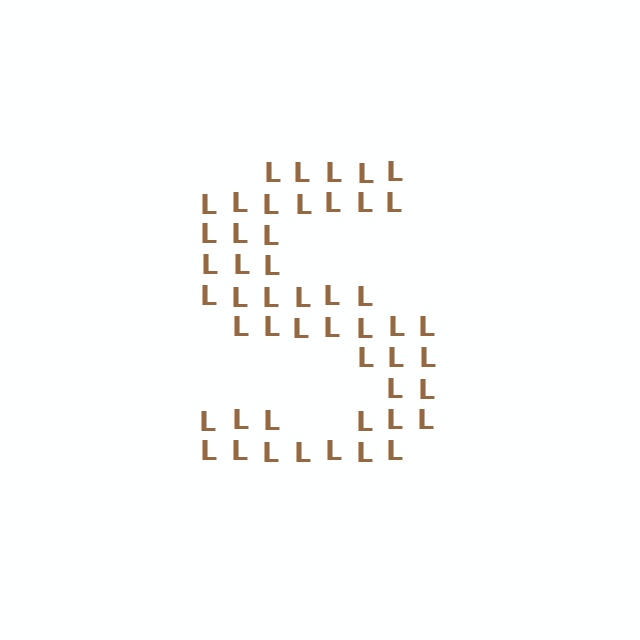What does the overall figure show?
The overall figure shows the letter S.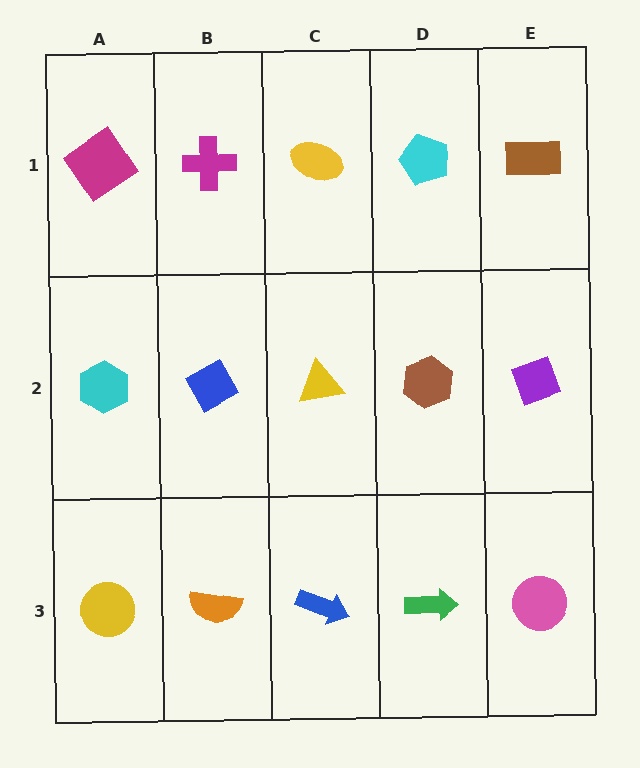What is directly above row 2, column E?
A brown rectangle.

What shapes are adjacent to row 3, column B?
A blue diamond (row 2, column B), a yellow circle (row 3, column A), a blue arrow (row 3, column C).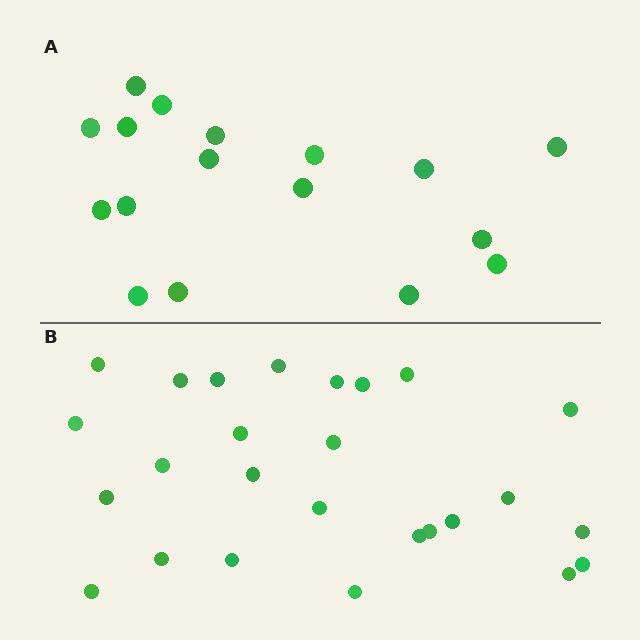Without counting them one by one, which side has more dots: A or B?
Region B (the bottom region) has more dots.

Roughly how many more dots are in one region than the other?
Region B has roughly 8 or so more dots than region A.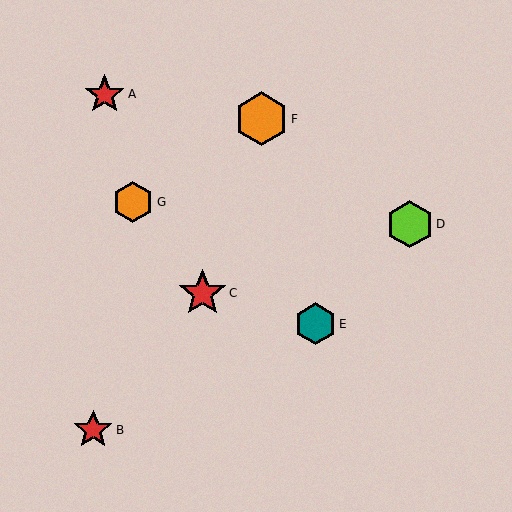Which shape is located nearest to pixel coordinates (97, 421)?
The red star (labeled B) at (93, 430) is nearest to that location.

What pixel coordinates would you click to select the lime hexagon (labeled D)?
Click at (410, 224) to select the lime hexagon D.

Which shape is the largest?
The orange hexagon (labeled F) is the largest.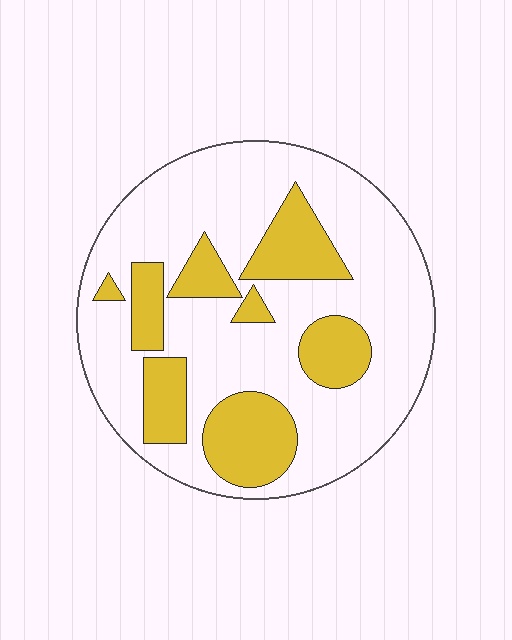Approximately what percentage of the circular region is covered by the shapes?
Approximately 30%.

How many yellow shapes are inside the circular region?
8.